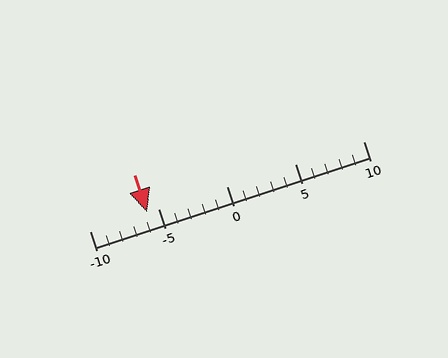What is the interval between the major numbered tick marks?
The major tick marks are spaced 5 units apart.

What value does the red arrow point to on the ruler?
The red arrow points to approximately -6.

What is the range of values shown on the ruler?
The ruler shows values from -10 to 10.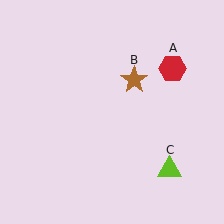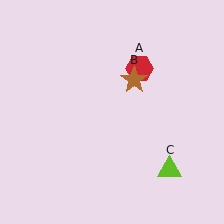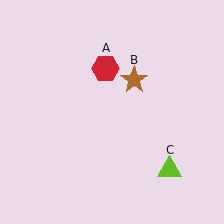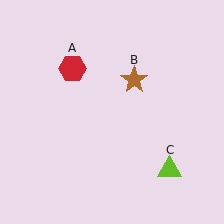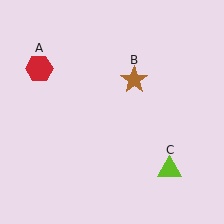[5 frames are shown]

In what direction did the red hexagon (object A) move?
The red hexagon (object A) moved left.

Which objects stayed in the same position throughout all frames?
Brown star (object B) and lime triangle (object C) remained stationary.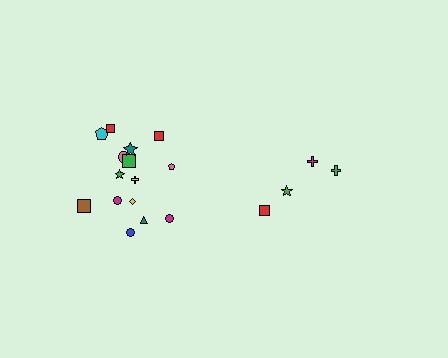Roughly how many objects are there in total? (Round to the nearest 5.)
Roughly 20 objects in total.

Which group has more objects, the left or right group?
The left group.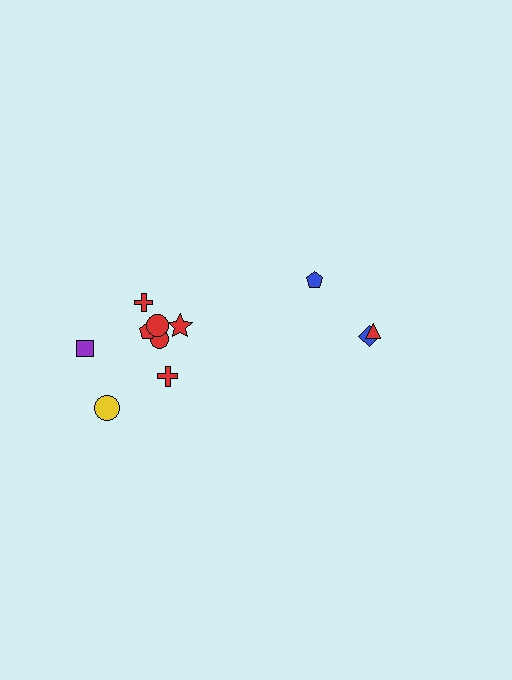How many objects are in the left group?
There are 8 objects.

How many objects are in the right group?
There are 3 objects.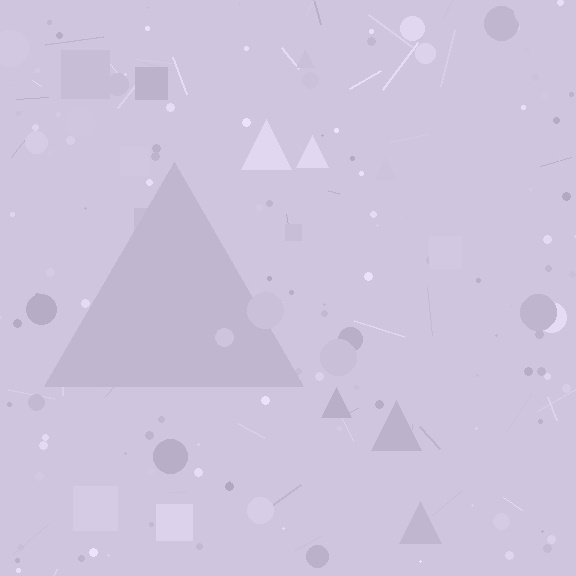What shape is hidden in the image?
A triangle is hidden in the image.